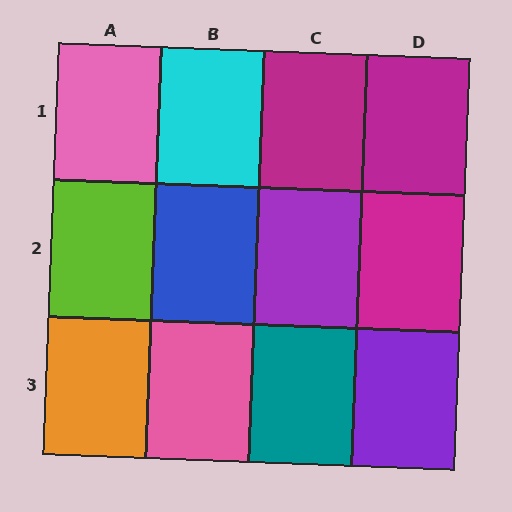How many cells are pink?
2 cells are pink.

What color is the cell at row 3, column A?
Orange.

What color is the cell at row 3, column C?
Teal.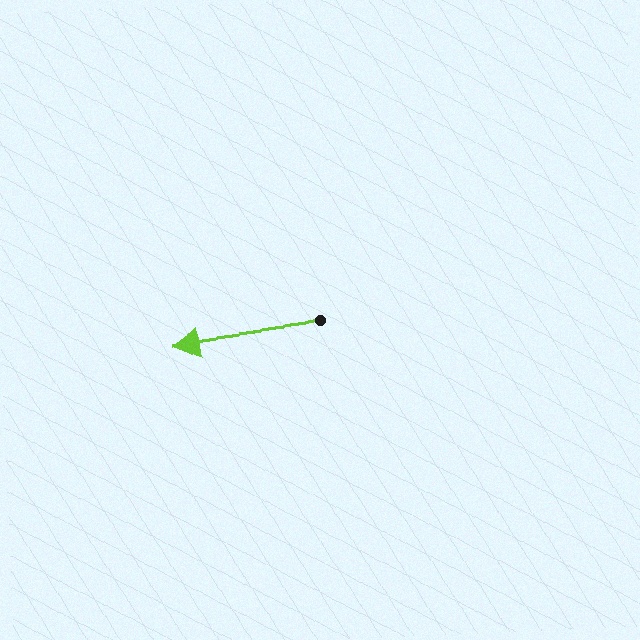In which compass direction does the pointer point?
West.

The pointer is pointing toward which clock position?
Roughly 9 o'clock.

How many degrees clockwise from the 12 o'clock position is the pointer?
Approximately 262 degrees.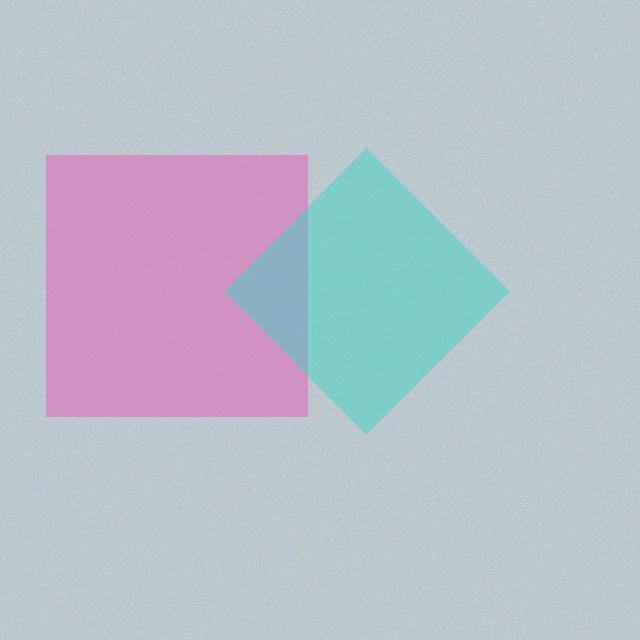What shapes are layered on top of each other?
The layered shapes are: a pink square, a cyan diamond.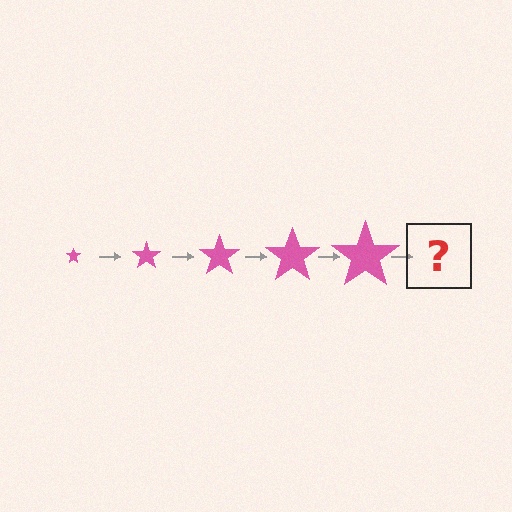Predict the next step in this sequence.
The next step is a pink star, larger than the previous one.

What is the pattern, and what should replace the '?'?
The pattern is that the star gets progressively larger each step. The '?' should be a pink star, larger than the previous one.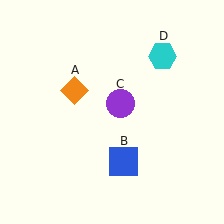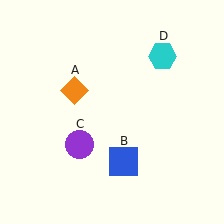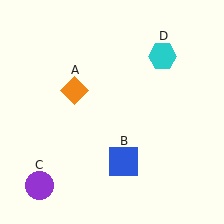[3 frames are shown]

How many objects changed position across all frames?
1 object changed position: purple circle (object C).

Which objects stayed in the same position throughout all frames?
Orange diamond (object A) and blue square (object B) and cyan hexagon (object D) remained stationary.